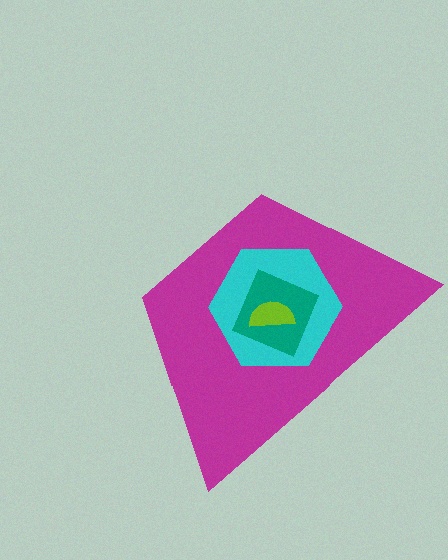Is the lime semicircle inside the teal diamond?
Yes.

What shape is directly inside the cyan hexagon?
The teal diamond.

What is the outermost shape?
The magenta trapezoid.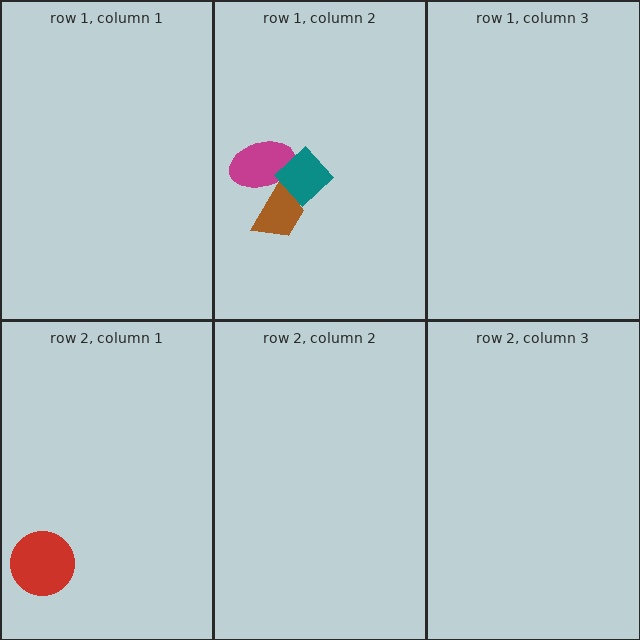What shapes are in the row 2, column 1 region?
The red circle.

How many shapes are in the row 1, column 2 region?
3.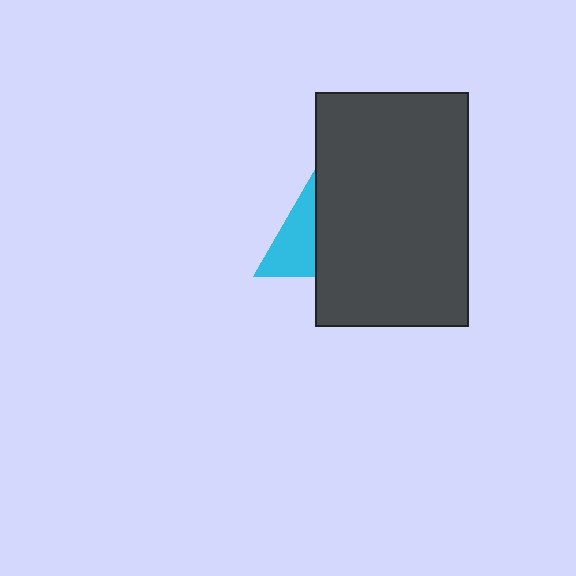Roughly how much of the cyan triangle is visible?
About half of it is visible (roughly 47%).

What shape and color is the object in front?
The object in front is a dark gray rectangle.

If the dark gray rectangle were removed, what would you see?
You would see the complete cyan triangle.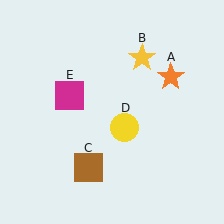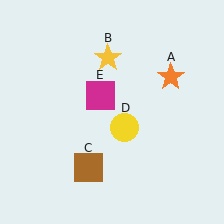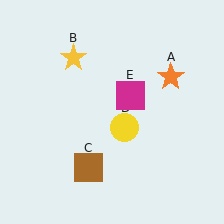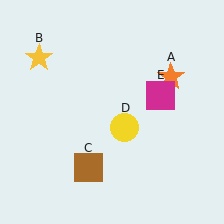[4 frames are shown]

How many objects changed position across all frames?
2 objects changed position: yellow star (object B), magenta square (object E).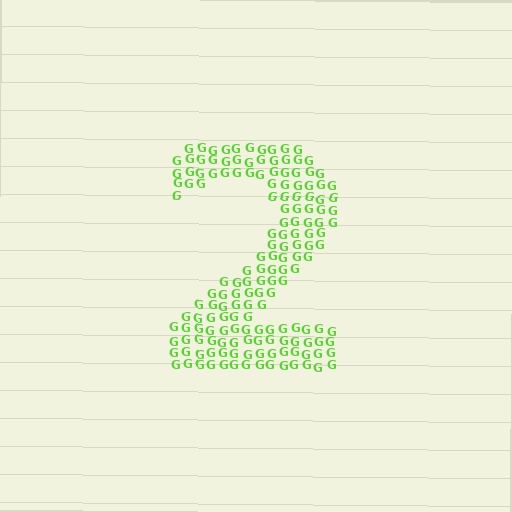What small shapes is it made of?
It is made of small letter G's.